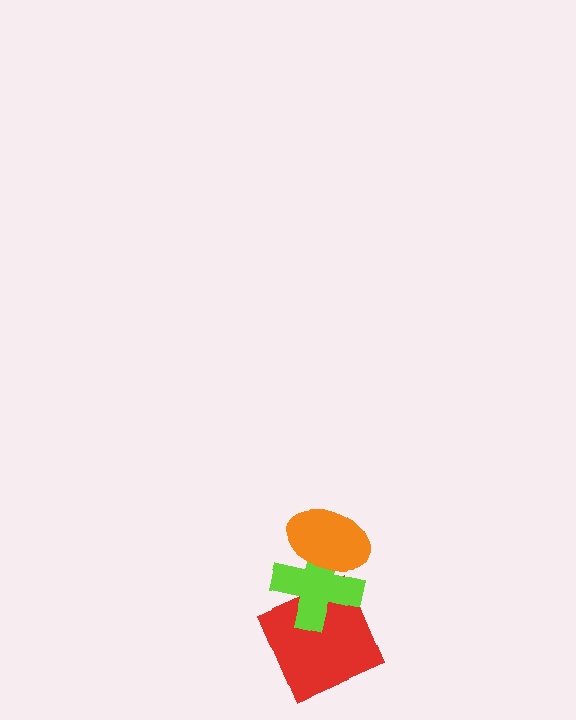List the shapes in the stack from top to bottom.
From top to bottom: the orange ellipse, the lime cross, the red square.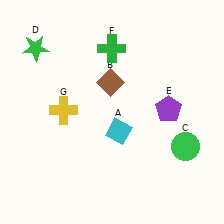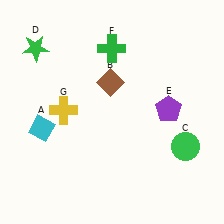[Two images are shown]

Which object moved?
The cyan diamond (A) moved left.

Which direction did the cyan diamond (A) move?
The cyan diamond (A) moved left.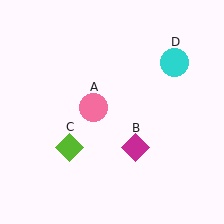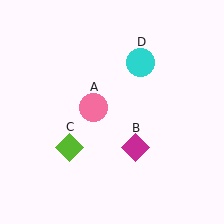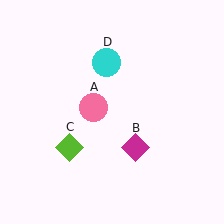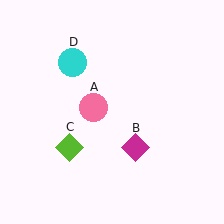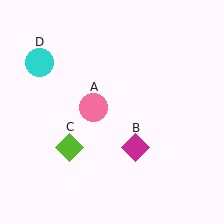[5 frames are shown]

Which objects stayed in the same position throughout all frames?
Pink circle (object A) and magenta diamond (object B) and lime diamond (object C) remained stationary.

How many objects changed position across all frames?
1 object changed position: cyan circle (object D).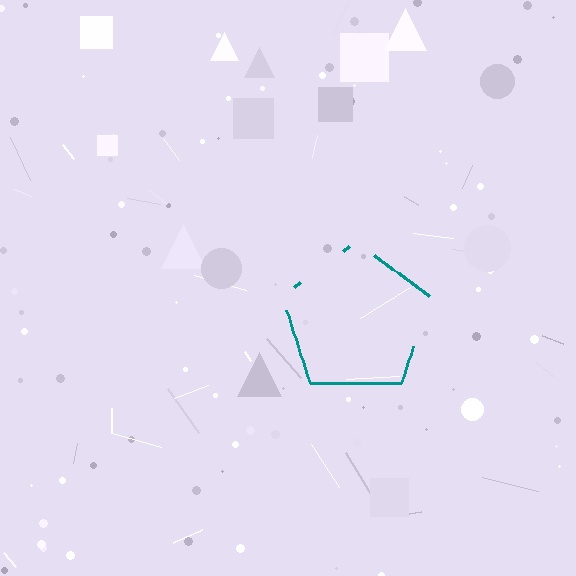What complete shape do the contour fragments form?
The contour fragments form a pentagon.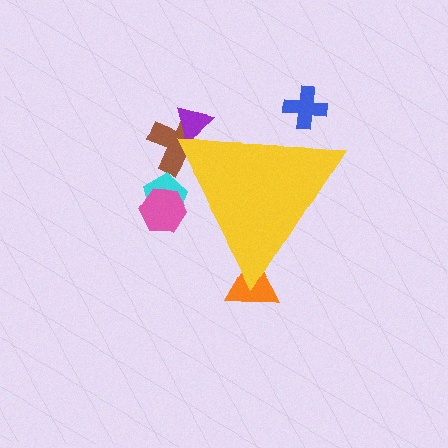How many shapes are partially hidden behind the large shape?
6 shapes are partially hidden.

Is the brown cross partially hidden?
Yes, the brown cross is partially hidden behind the yellow triangle.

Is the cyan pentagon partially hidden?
Yes, the cyan pentagon is partially hidden behind the yellow triangle.